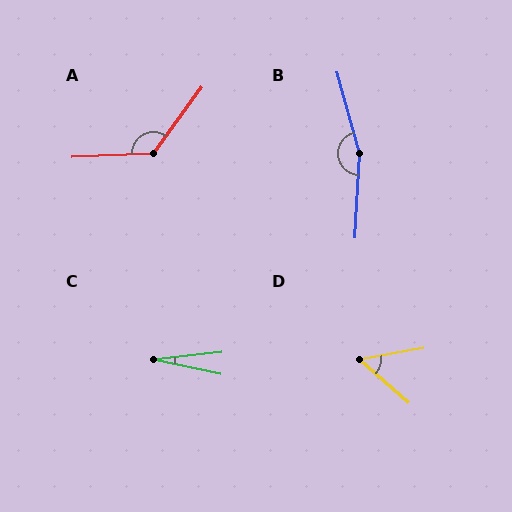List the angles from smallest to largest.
C (18°), D (51°), A (129°), B (161°).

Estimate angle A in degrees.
Approximately 129 degrees.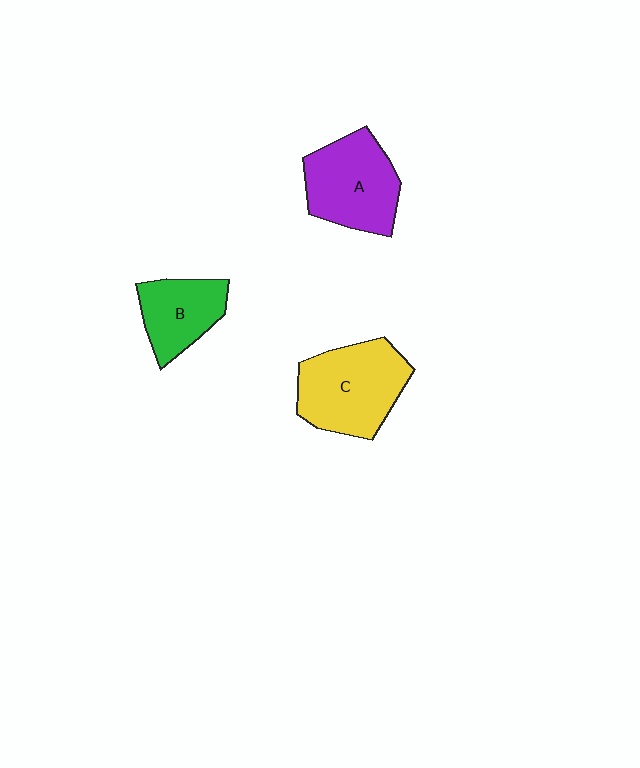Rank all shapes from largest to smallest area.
From largest to smallest: C (yellow), A (purple), B (green).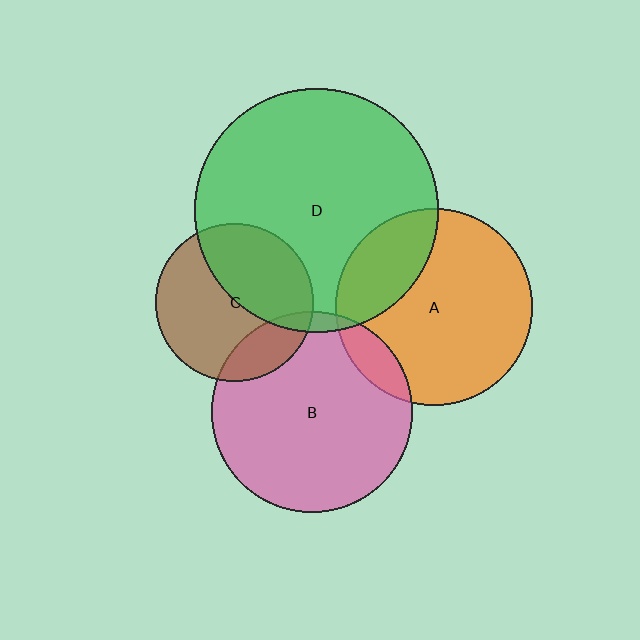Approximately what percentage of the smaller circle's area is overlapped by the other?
Approximately 25%.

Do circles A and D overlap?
Yes.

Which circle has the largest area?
Circle D (green).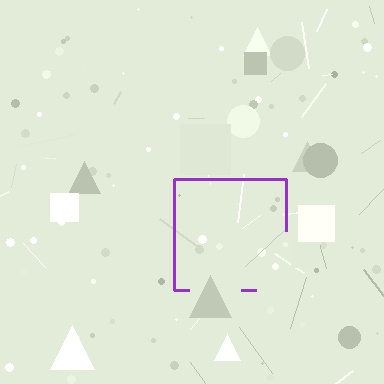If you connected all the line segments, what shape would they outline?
They would outline a square.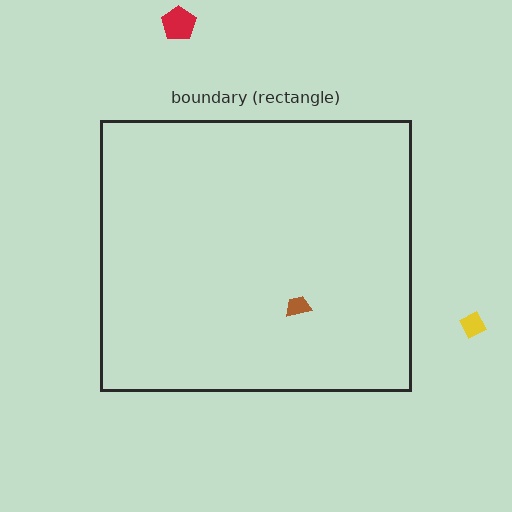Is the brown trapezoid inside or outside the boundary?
Inside.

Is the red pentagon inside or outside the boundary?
Outside.